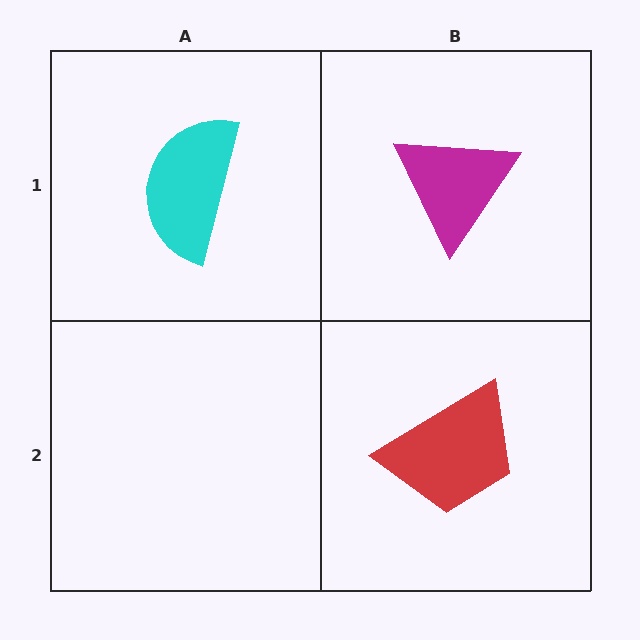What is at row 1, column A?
A cyan semicircle.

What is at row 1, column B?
A magenta triangle.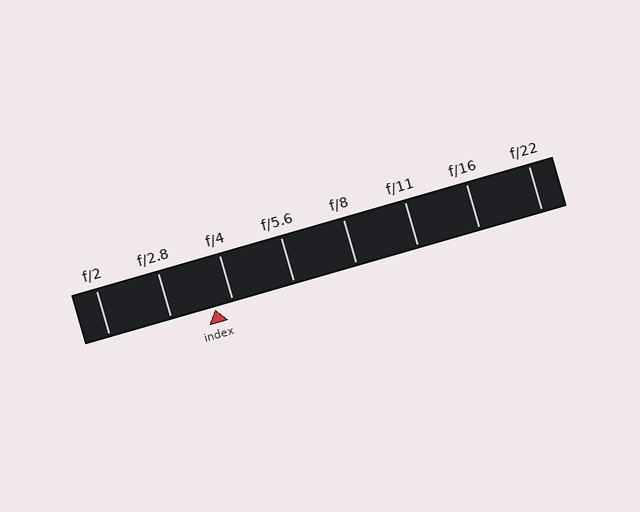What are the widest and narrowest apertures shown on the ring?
The widest aperture shown is f/2 and the narrowest is f/22.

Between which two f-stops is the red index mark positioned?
The index mark is between f/2.8 and f/4.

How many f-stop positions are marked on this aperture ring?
There are 8 f-stop positions marked.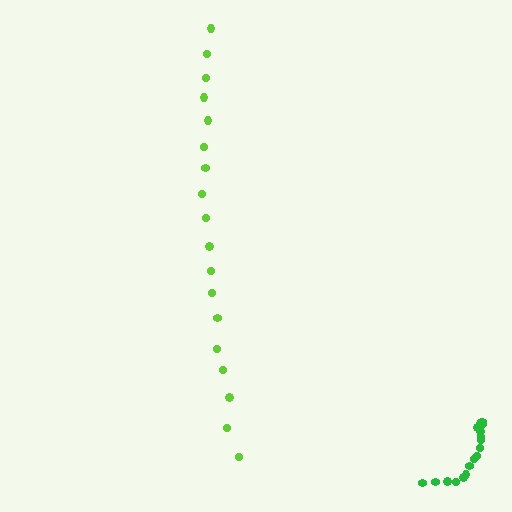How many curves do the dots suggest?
There are 2 distinct paths.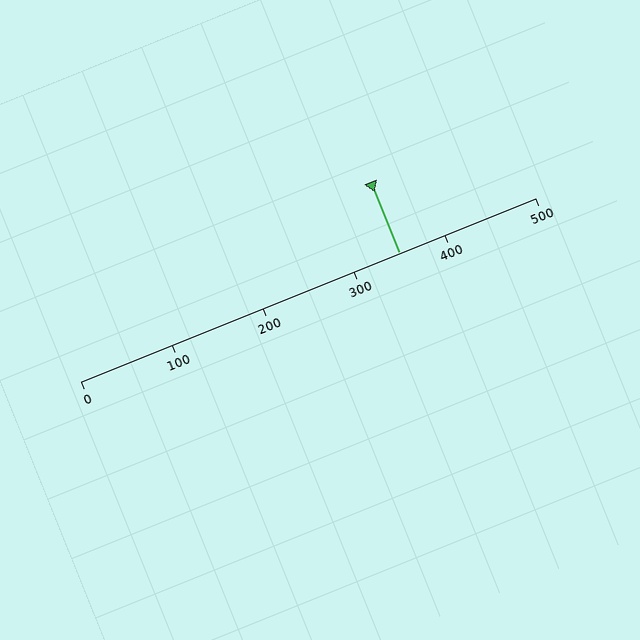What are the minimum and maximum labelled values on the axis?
The axis runs from 0 to 500.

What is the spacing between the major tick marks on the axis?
The major ticks are spaced 100 apart.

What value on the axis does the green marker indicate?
The marker indicates approximately 350.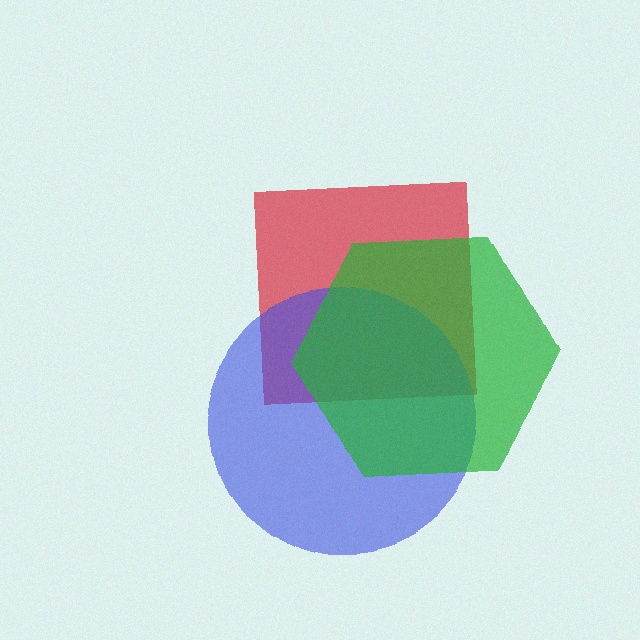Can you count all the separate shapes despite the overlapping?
Yes, there are 3 separate shapes.